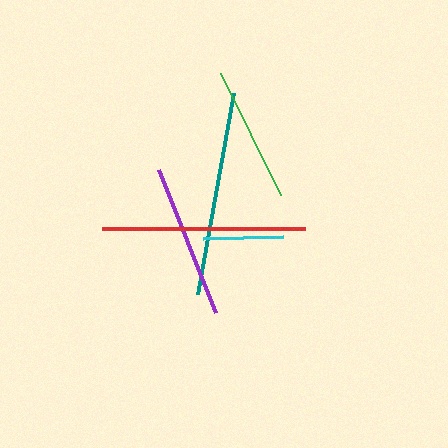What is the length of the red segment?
The red segment is approximately 203 pixels long.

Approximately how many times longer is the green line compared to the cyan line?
The green line is approximately 1.7 times the length of the cyan line.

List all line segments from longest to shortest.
From longest to shortest: teal, red, purple, green, cyan.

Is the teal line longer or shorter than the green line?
The teal line is longer than the green line.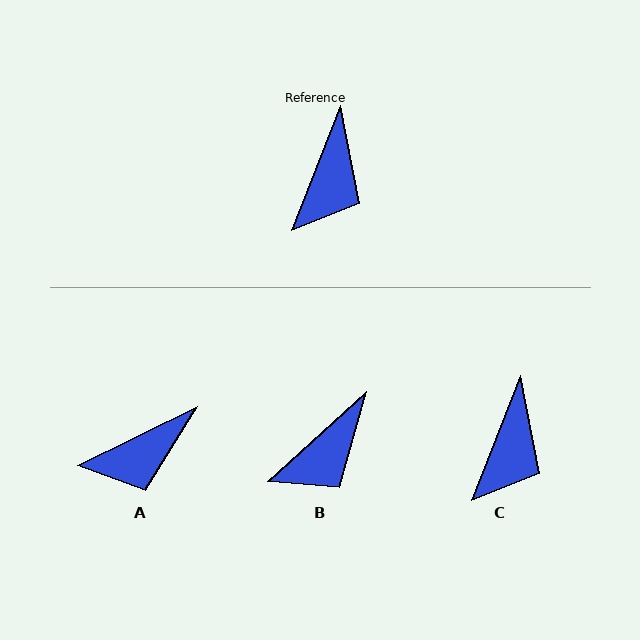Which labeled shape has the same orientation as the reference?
C.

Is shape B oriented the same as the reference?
No, it is off by about 27 degrees.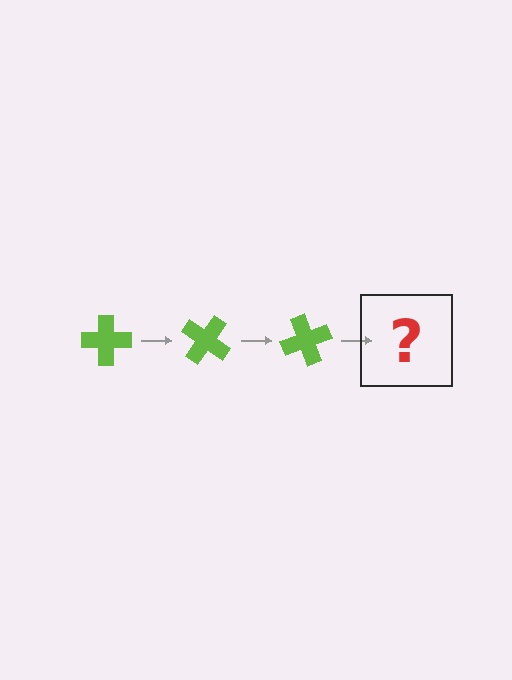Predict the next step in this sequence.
The next step is a lime cross rotated 105 degrees.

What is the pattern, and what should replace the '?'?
The pattern is that the cross rotates 35 degrees each step. The '?' should be a lime cross rotated 105 degrees.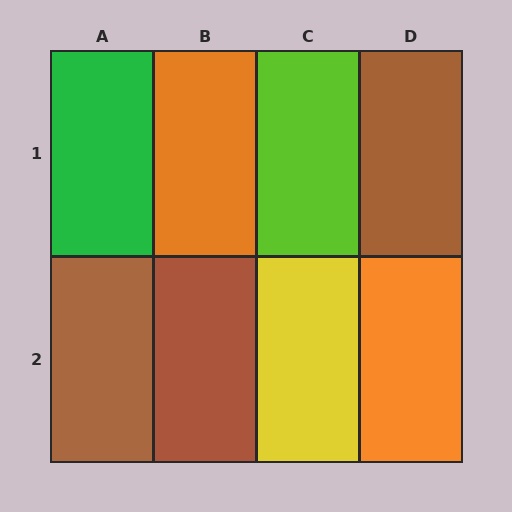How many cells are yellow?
1 cell is yellow.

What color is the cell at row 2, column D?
Orange.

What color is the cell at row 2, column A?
Brown.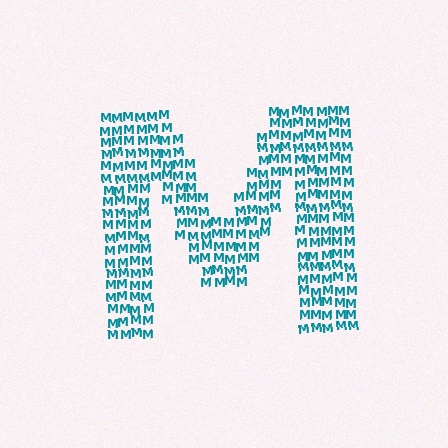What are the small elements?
The small elements are letter M's.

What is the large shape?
The large shape is the letter M.